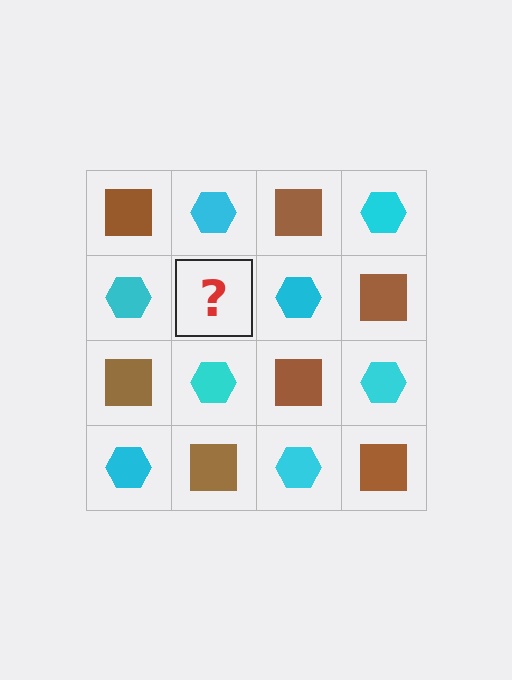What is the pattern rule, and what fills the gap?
The rule is that it alternates brown square and cyan hexagon in a checkerboard pattern. The gap should be filled with a brown square.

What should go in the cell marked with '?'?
The missing cell should contain a brown square.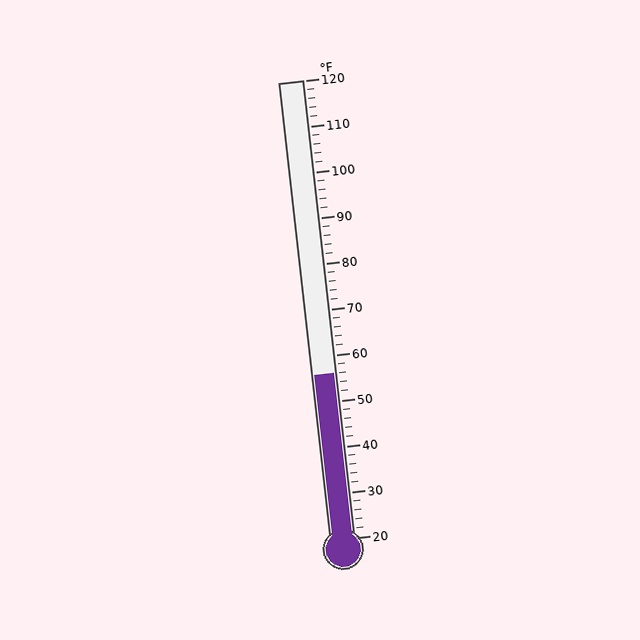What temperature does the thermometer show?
The thermometer shows approximately 56°F.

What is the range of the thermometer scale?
The thermometer scale ranges from 20°F to 120°F.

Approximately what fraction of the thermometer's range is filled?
The thermometer is filled to approximately 35% of its range.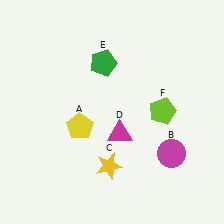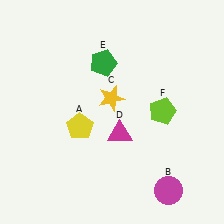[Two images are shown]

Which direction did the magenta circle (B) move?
The magenta circle (B) moved down.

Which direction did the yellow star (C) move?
The yellow star (C) moved up.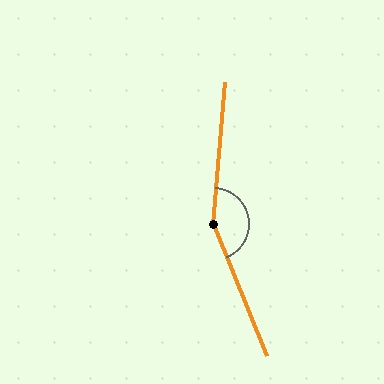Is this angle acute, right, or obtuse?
It is obtuse.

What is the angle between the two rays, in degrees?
Approximately 153 degrees.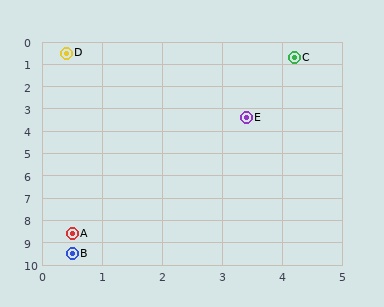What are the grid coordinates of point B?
Point B is at approximately (0.5, 9.5).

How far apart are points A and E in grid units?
Points A and E are about 6.0 grid units apart.